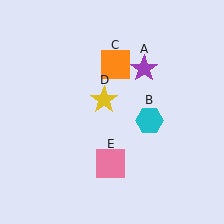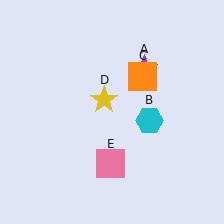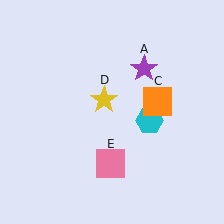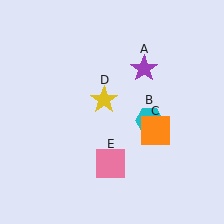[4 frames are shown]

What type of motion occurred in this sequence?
The orange square (object C) rotated clockwise around the center of the scene.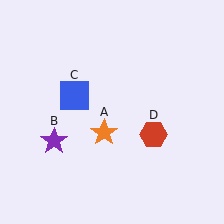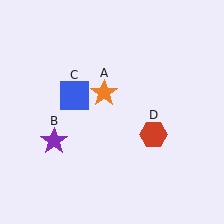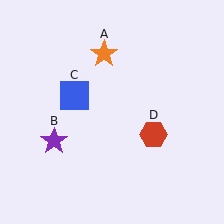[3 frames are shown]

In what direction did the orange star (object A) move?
The orange star (object A) moved up.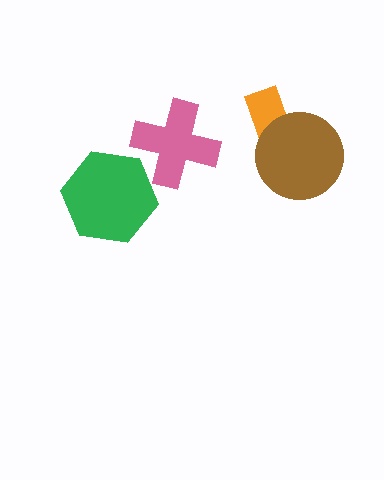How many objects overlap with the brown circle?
1 object overlaps with the brown circle.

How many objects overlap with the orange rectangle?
1 object overlaps with the orange rectangle.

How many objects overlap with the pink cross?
0 objects overlap with the pink cross.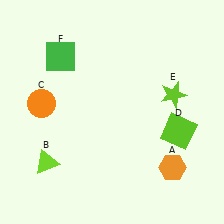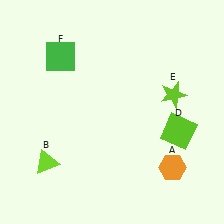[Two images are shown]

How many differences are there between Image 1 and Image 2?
There is 1 difference between the two images.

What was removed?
The orange circle (C) was removed in Image 2.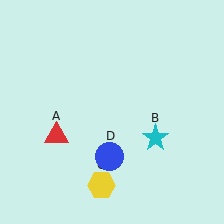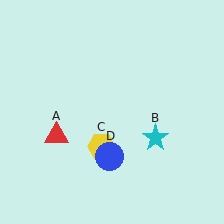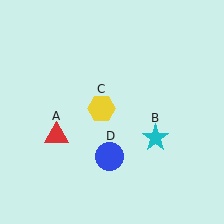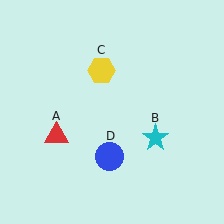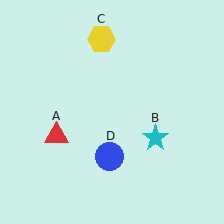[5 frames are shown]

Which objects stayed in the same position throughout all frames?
Red triangle (object A) and cyan star (object B) and blue circle (object D) remained stationary.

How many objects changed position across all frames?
1 object changed position: yellow hexagon (object C).